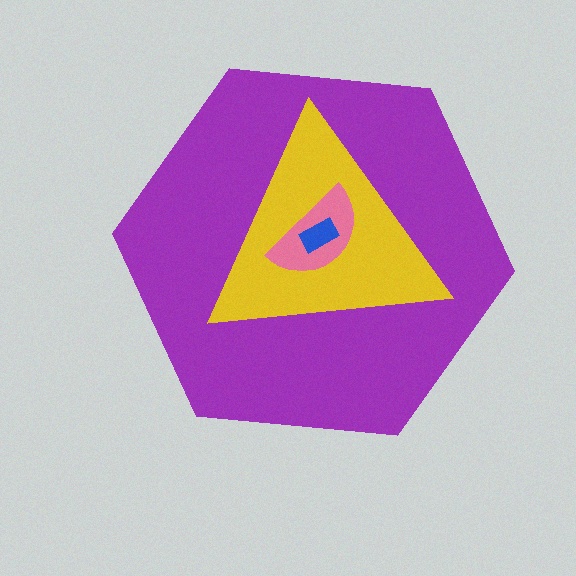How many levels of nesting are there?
4.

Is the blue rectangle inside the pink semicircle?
Yes.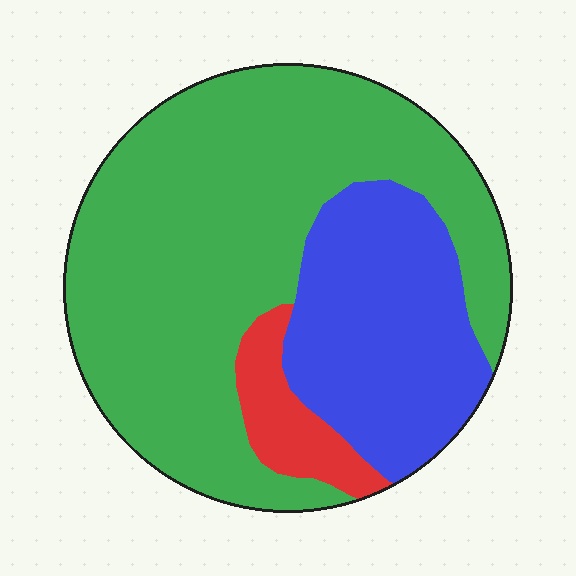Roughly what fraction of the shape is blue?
Blue covers 28% of the shape.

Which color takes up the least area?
Red, at roughly 10%.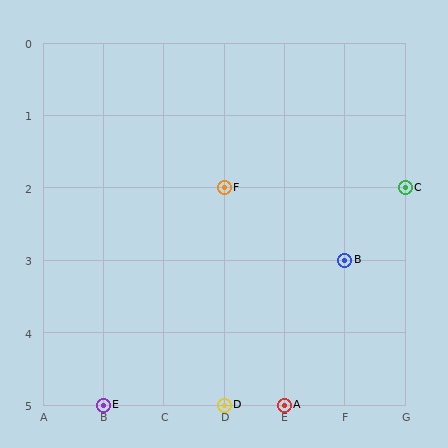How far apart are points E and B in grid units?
Points E and B are 4 columns and 2 rows apart (about 4.5 grid units diagonally).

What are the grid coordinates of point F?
Point F is at grid coordinates (D, 2).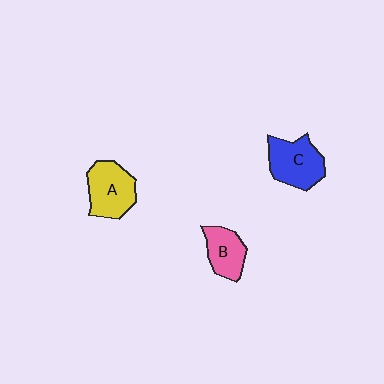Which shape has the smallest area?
Shape B (pink).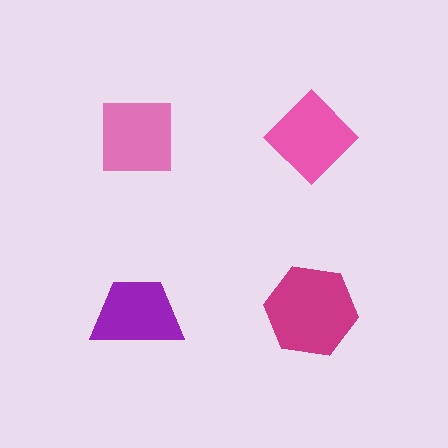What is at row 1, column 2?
A pink diamond.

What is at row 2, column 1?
A purple trapezoid.